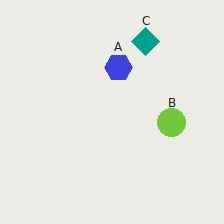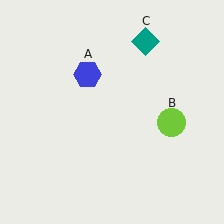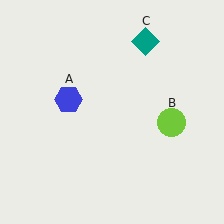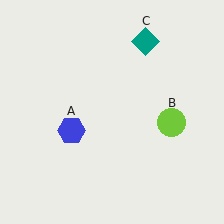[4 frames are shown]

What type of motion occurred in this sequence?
The blue hexagon (object A) rotated counterclockwise around the center of the scene.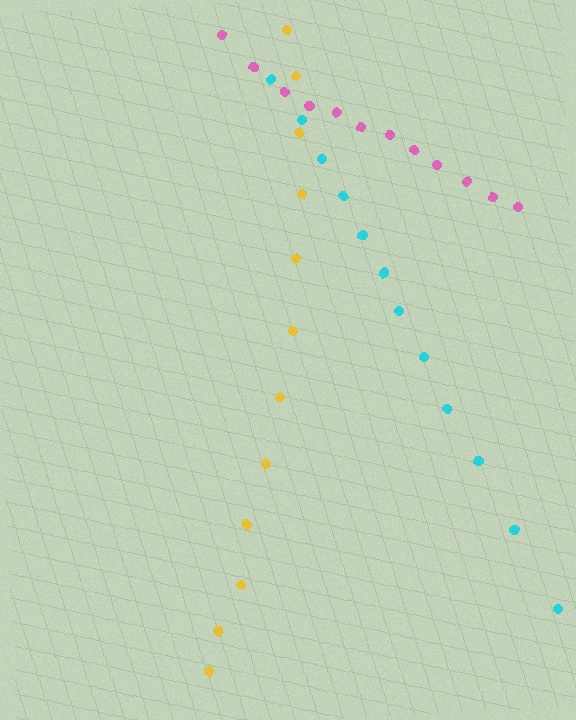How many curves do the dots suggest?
There are 3 distinct paths.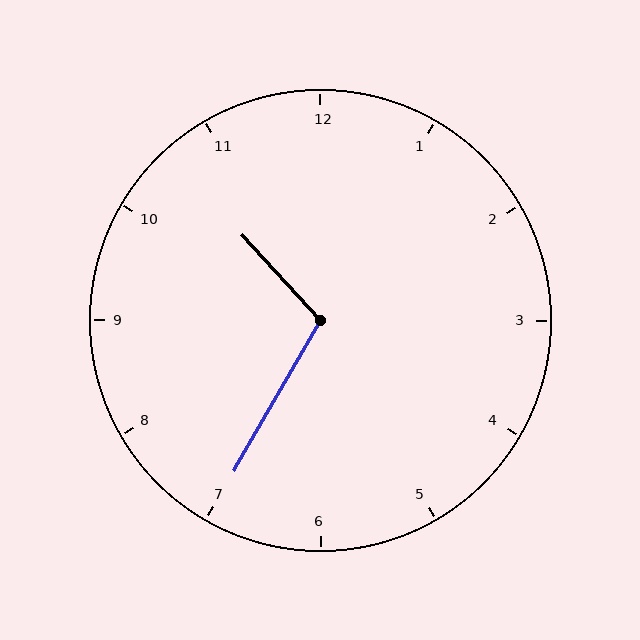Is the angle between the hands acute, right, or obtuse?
It is obtuse.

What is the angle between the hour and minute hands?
Approximately 108 degrees.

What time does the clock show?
10:35.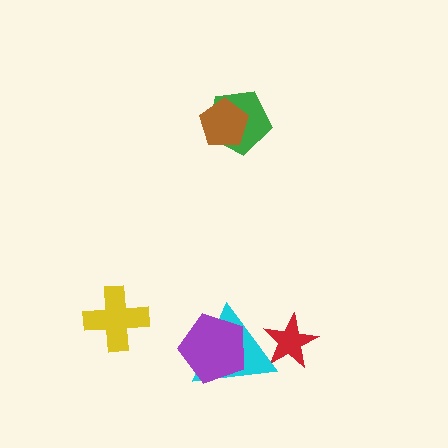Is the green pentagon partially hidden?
Yes, it is partially covered by another shape.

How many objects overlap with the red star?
1 object overlaps with the red star.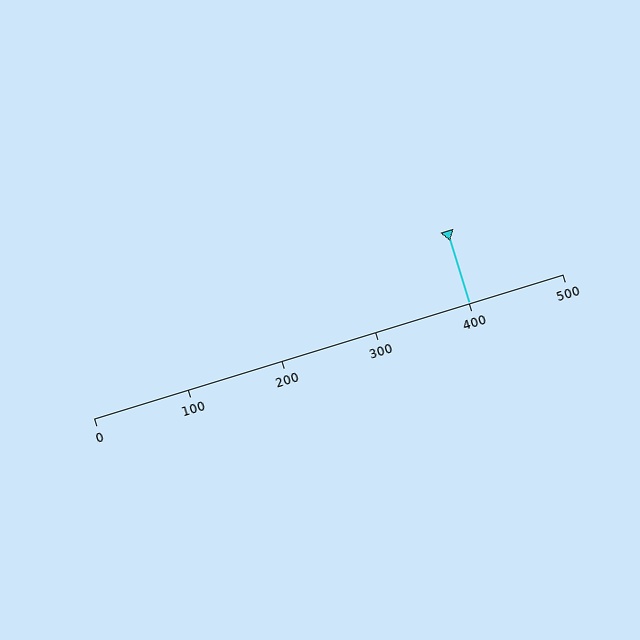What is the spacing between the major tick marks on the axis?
The major ticks are spaced 100 apart.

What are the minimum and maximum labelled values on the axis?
The axis runs from 0 to 500.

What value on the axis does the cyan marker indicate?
The marker indicates approximately 400.